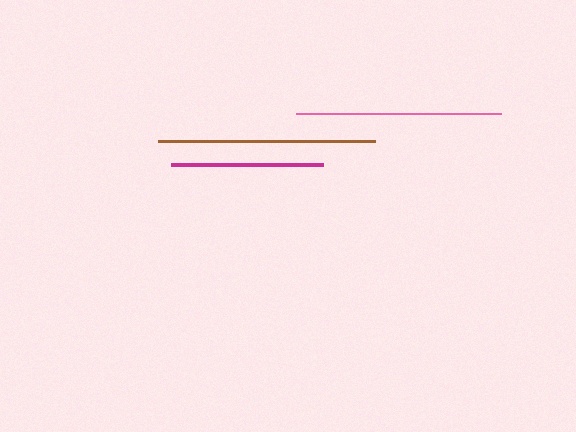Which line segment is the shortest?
The magenta line is the shortest at approximately 152 pixels.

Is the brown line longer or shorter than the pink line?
The brown line is longer than the pink line.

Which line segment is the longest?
The brown line is the longest at approximately 217 pixels.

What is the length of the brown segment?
The brown segment is approximately 217 pixels long.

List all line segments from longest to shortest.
From longest to shortest: brown, pink, magenta.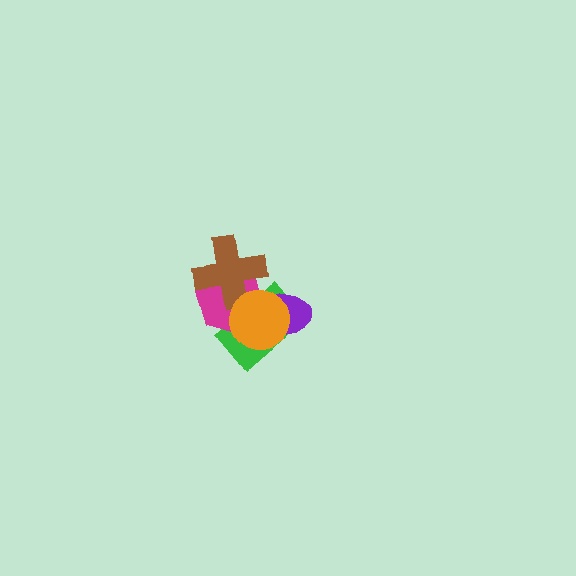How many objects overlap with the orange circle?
4 objects overlap with the orange circle.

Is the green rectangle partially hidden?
Yes, it is partially covered by another shape.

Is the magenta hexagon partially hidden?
Yes, it is partially covered by another shape.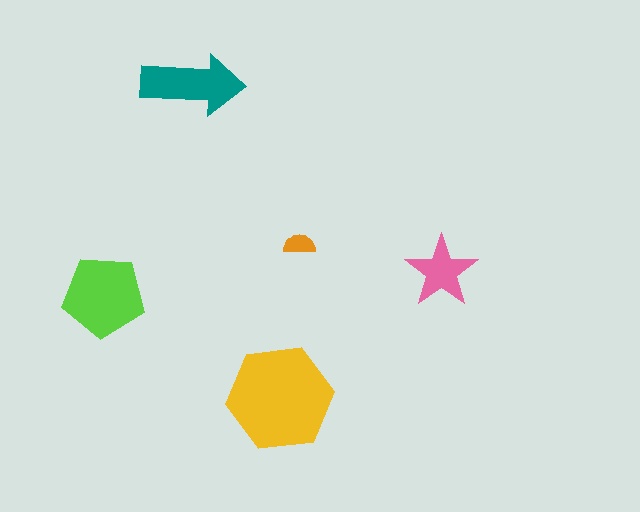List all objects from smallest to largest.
The orange semicircle, the pink star, the teal arrow, the lime pentagon, the yellow hexagon.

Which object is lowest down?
The yellow hexagon is bottommost.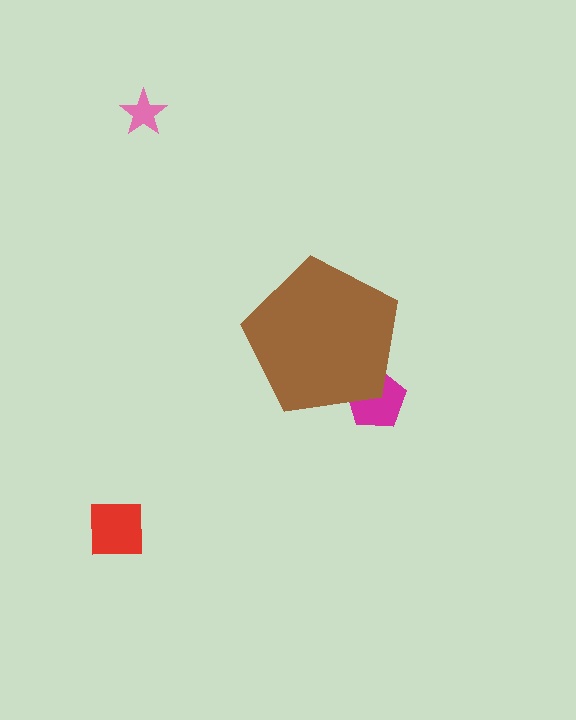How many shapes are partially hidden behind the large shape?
1 shape is partially hidden.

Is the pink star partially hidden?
No, the pink star is fully visible.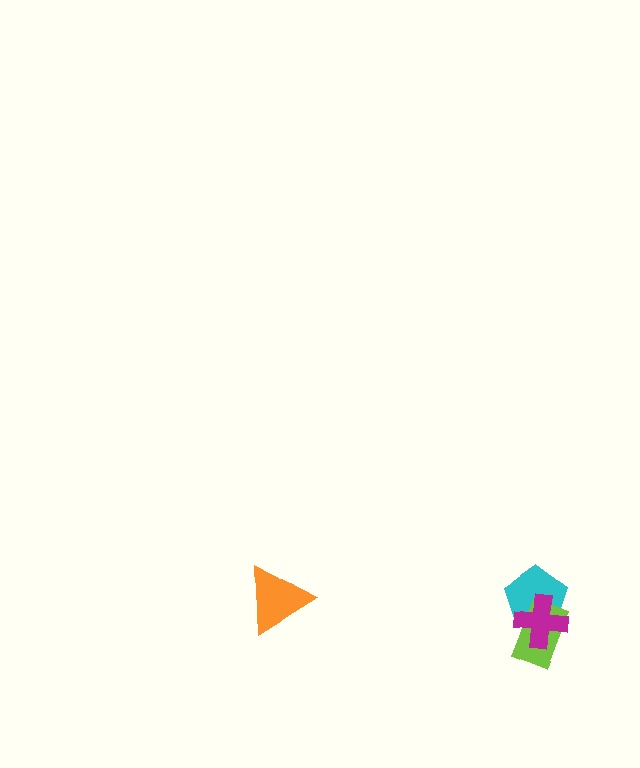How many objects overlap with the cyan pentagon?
2 objects overlap with the cyan pentagon.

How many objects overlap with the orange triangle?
0 objects overlap with the orange triangle.